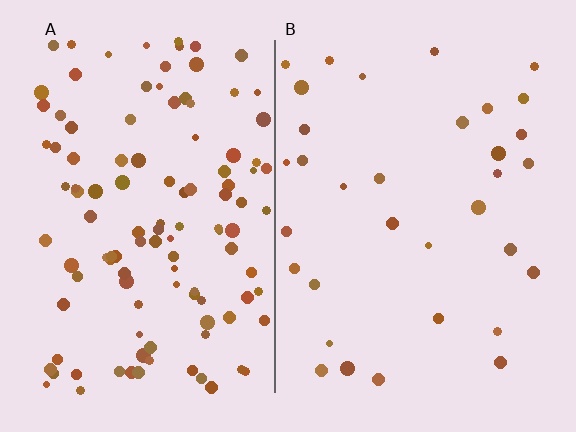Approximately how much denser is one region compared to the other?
Approximately 3.4× — region A over region B.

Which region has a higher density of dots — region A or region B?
A (the left).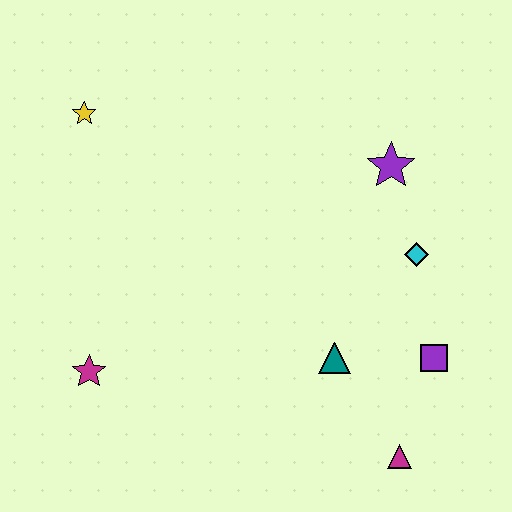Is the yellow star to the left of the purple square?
Yes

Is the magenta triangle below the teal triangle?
Yes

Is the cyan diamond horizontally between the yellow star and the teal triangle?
No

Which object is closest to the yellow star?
The magenta star is closest to the yellow star.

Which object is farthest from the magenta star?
The purple star is farthest from the magenta star.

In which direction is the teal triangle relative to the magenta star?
The teal triangle is to the right of the magenta star.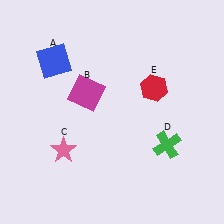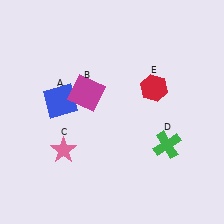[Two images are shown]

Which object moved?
The blue square (A) moved down.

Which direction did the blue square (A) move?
The blue square (A) moved down.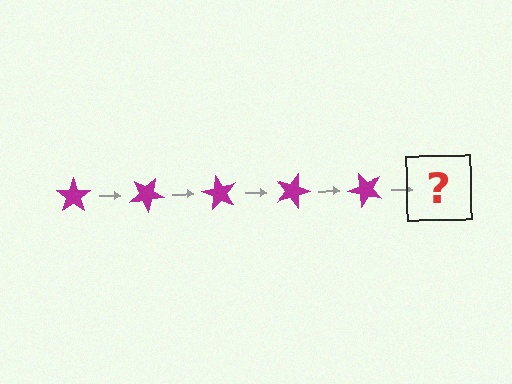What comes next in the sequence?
The next element should be a magenta star rotated 150 degrees.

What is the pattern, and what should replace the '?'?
The pattern is that the star rotates 30 degrees each step. The '?' should be a magenta star rotated 150 degrees.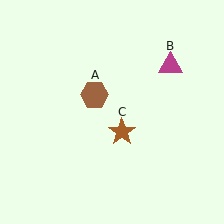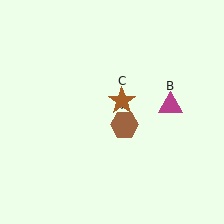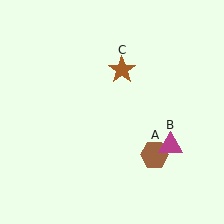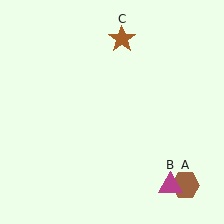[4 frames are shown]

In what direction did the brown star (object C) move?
The brown star (object C) moved up.